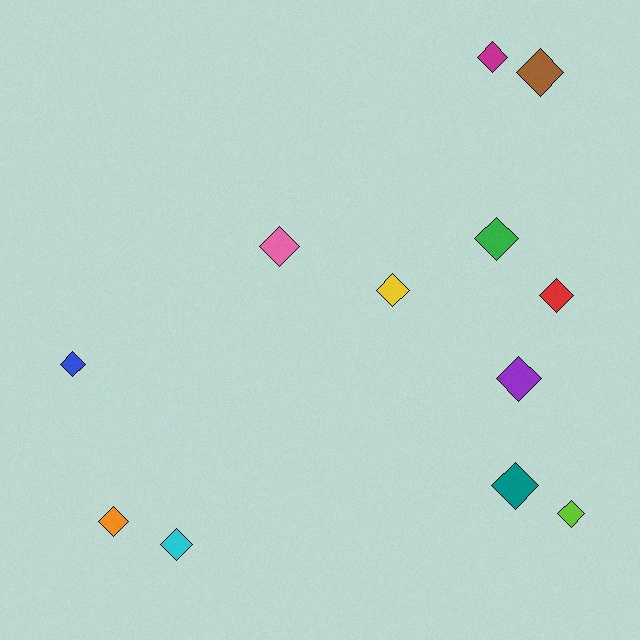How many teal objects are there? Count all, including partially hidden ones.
There is 1 teal object.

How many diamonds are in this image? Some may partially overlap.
There are 12 diamonds.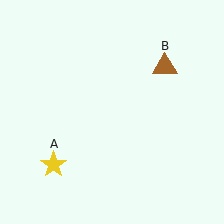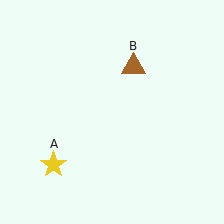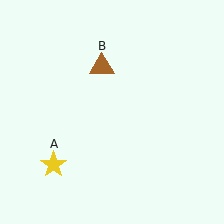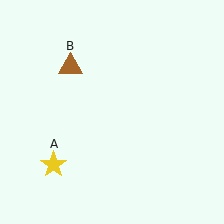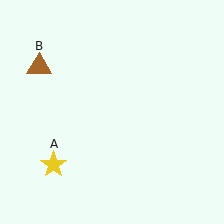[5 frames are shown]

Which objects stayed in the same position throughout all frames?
Yellow star (object A) remained stationary.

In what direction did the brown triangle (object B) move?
The brown triangle (object B) moved left.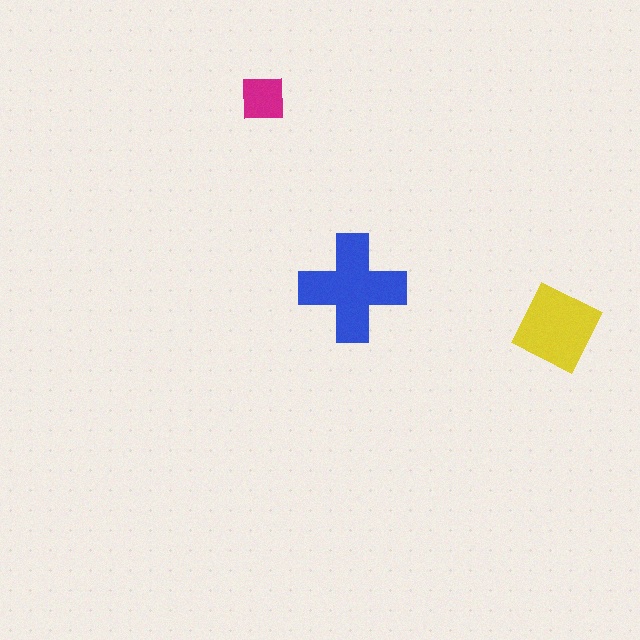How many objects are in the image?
There are 3 objects in the image.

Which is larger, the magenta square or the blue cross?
The blue cross.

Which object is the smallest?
The magenta square.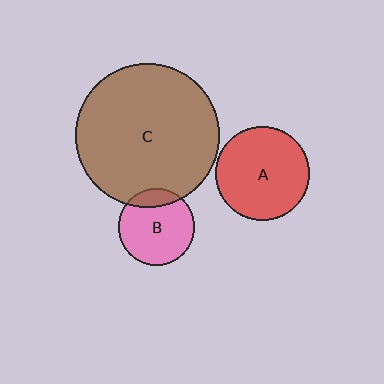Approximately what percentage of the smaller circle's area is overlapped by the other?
Approximately 15%.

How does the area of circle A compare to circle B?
Approximately 1.5 times.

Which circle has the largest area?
Circle C (brown).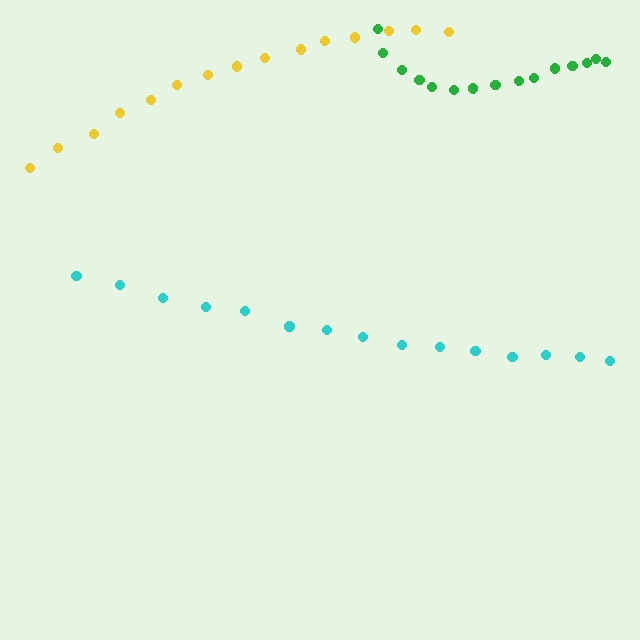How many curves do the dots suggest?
There are 3 distinct paths.